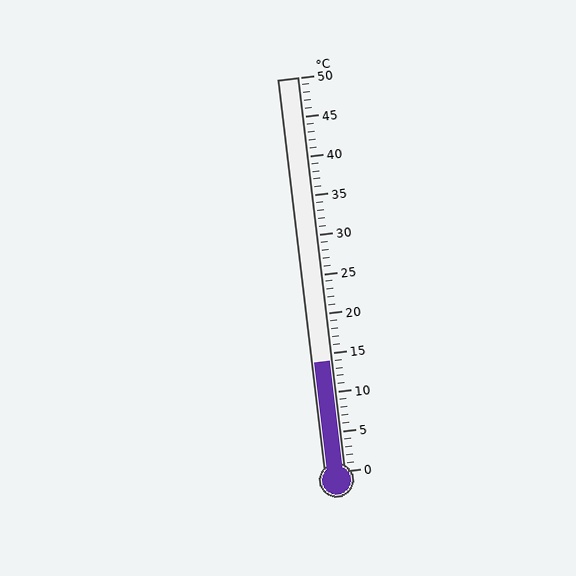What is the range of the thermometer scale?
The thermometer scale ranges from 0°C to 50°C.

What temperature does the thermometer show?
The thermometer shows approximately 14°C.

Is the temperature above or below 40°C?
The temperature is below 40°C.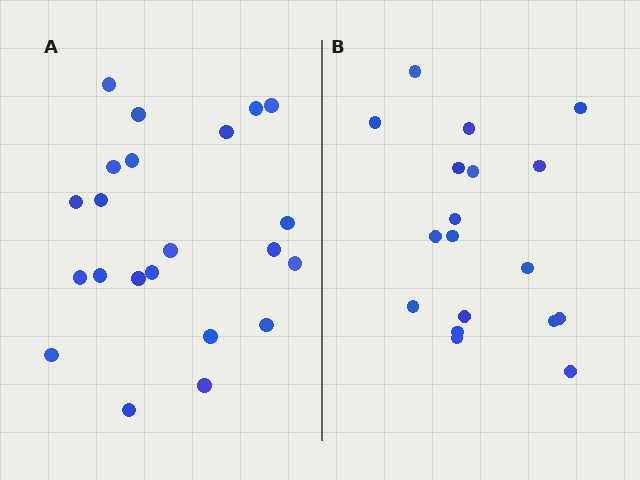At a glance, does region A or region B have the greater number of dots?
Region A (the left region) has more dots.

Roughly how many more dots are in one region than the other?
Region A has about 4 more dots than region B.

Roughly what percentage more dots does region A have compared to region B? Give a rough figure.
About 20% more.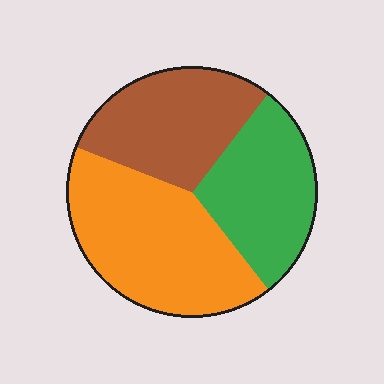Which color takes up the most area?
Orange, at roughly 40%.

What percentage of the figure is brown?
Brown covers about 30% of the figure.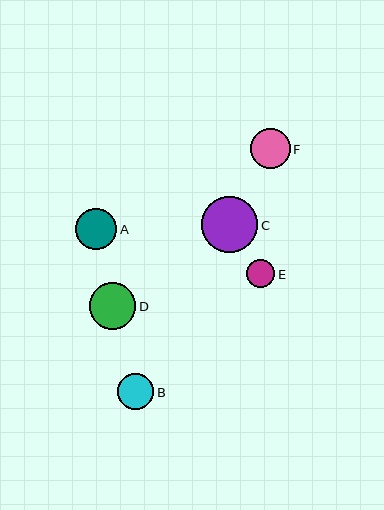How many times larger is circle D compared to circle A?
Circle D is approximately 1.1 times the size of circle A.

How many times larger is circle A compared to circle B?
Circle A is approximately 1.1 times the size of circle B.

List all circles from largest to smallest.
From largest to smallest: C, D, A, F, B, E.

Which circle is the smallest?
Circle E is the smallest with a size of approximately 28 pixels.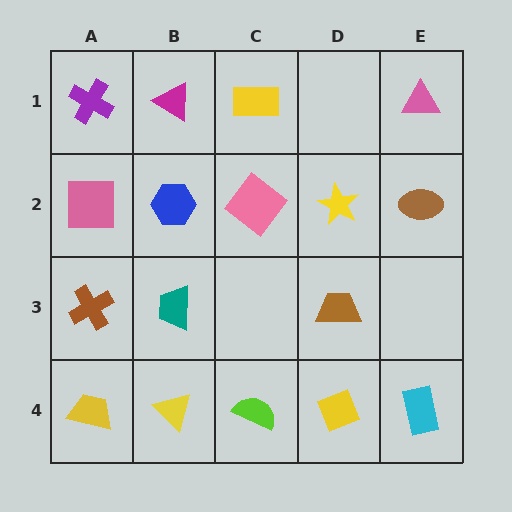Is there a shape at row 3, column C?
No, that cell is empty.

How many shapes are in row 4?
5 shapes.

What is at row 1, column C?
A yellow rectangle.